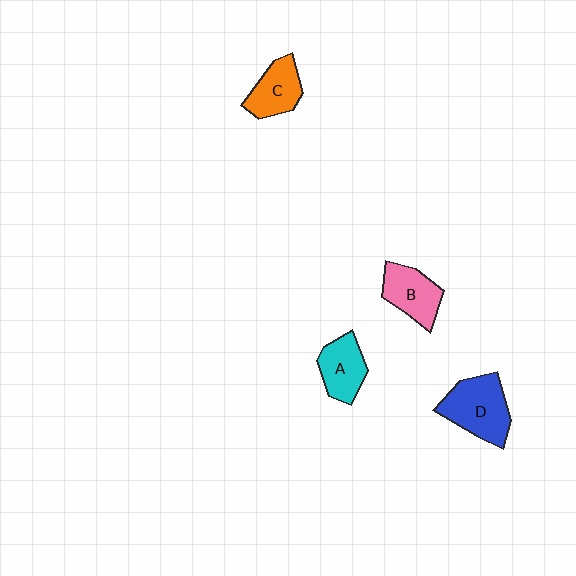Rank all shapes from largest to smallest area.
From largest to smallest: D (blue), B (pink), C (orange), A (cyan).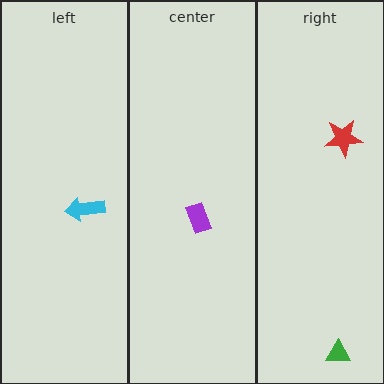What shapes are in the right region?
The red star, the green triangle.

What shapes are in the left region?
The cyan arrow.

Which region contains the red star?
The right region.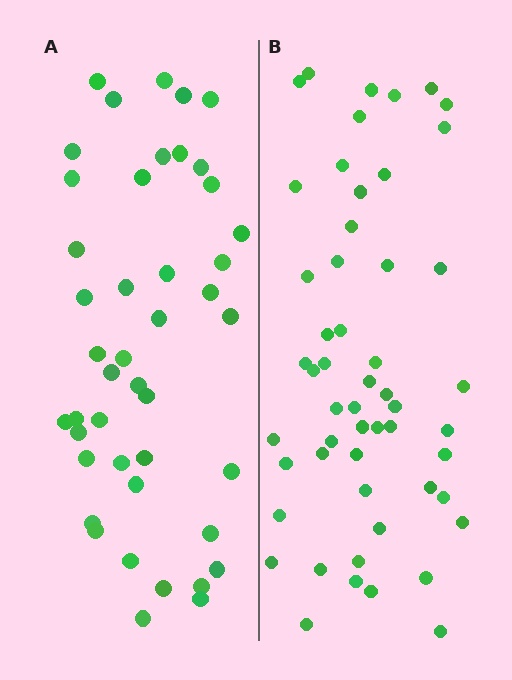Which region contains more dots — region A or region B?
Region B (the right region) has more dots.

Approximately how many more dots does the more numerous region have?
Region B has roughly 8 or so more dots than region A.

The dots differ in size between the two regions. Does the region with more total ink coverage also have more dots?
No. Region A has more total ink coverage because its dots are larger, but region B actually contains more individual dots. Total area can be misleading — the number of items is what matters here.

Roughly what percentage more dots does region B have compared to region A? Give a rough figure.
About 20% more.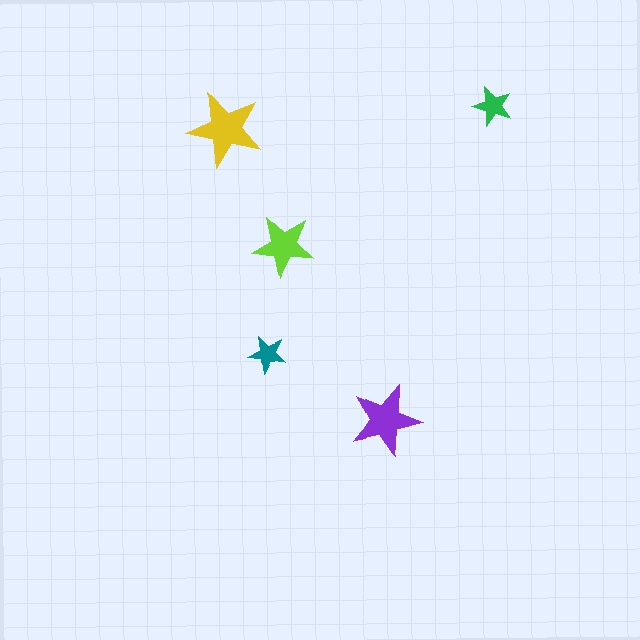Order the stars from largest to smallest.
the yellow one, the purple one, the lime one, the green one, the teal one.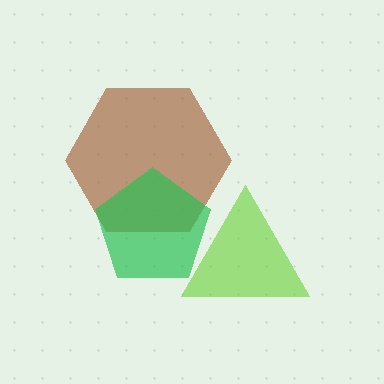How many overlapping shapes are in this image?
There are 3 overlapping shapes in the image.